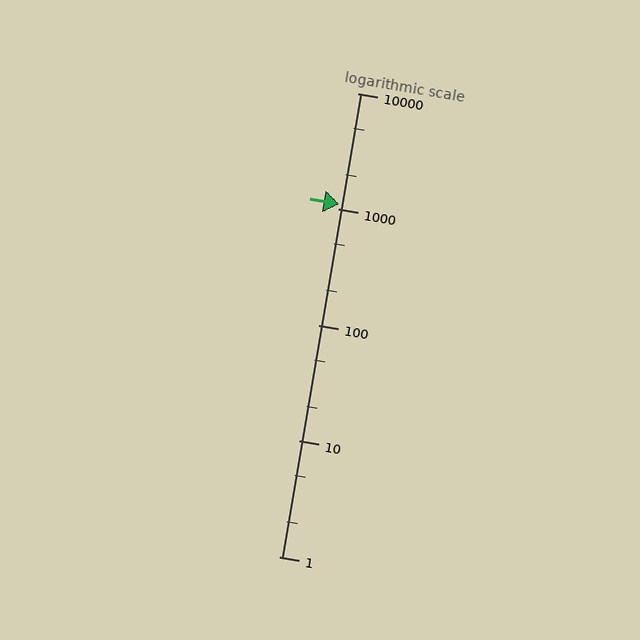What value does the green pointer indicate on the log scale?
The pointer indicates approximately 1100.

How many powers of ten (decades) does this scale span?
The scale spans 4 decades, from 1 to 10000.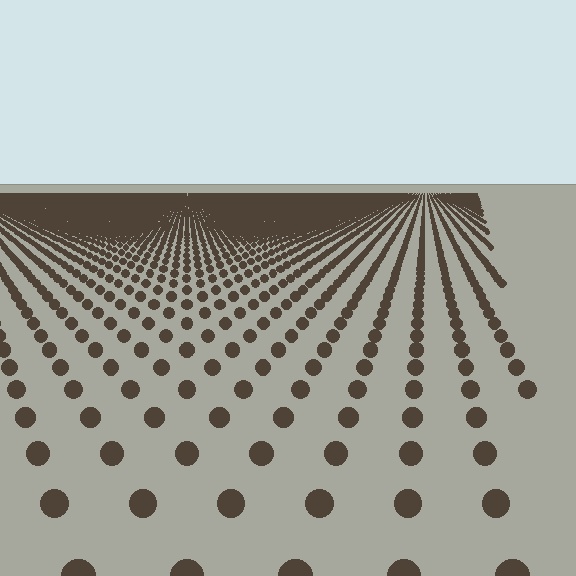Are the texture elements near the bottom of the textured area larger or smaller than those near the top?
Larger. Near the bottom, elements are closer to the viewer and appear at a bigger on-screen size.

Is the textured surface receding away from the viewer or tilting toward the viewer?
The surface is receding away from the viewer. Texture elements get smaller and denser toward the top.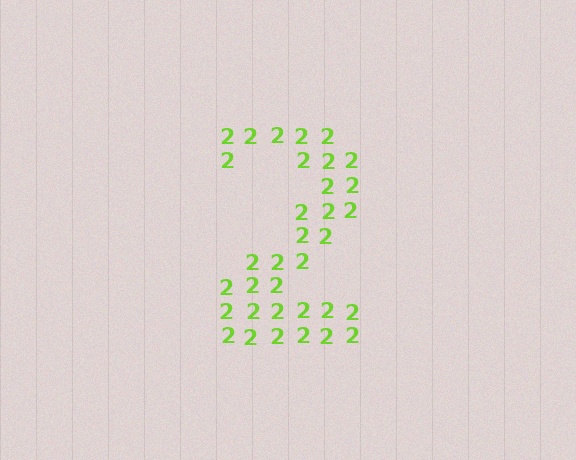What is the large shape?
The large shape is the digit 2.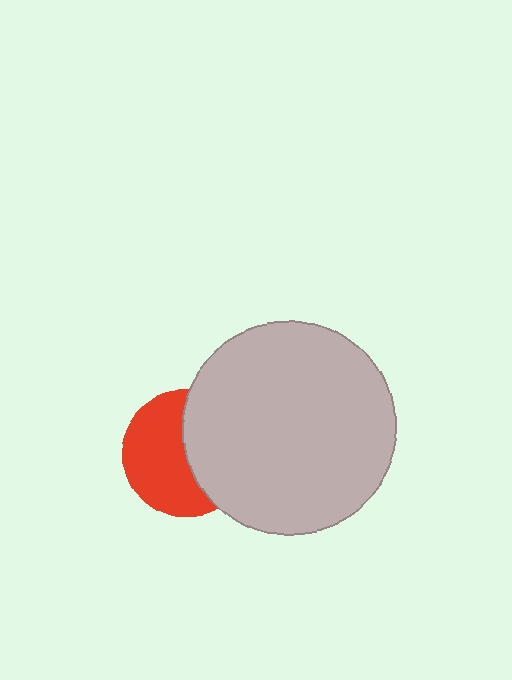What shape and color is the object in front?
The object in front is a light gray circle.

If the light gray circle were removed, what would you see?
You would see the complete red circle.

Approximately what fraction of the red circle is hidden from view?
Roughly 45% of the red circle is hidden behind the light gray circle.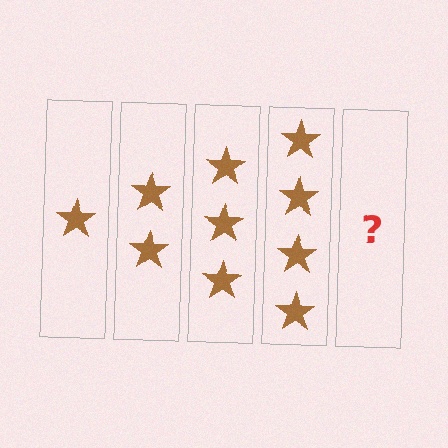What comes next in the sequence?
The next element should be 5 stars.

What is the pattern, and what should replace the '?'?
The pattern is that each step adds one more star. The '?' should be 5 stars.